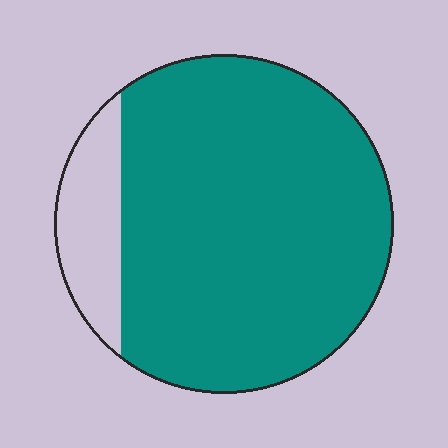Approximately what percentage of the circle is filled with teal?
Approximately 85%.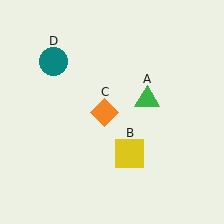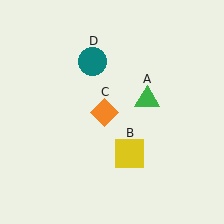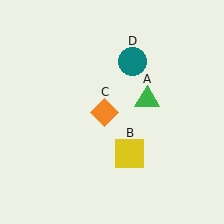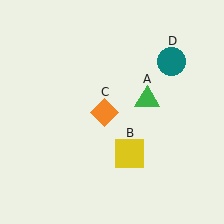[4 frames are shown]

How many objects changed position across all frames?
1 object changed position: teal circle (object D).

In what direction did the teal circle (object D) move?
The teal circle (object D) moved right.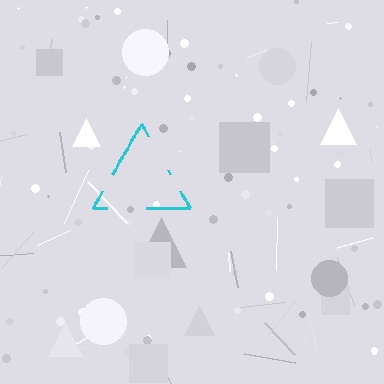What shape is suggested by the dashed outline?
The dashed outline suggests a triangle.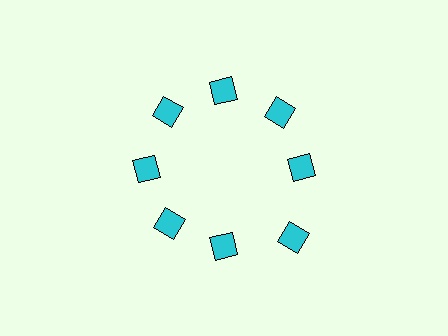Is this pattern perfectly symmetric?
No. The 8 cyan diamonds are arranged in a ring, but one element near the 4 o'clock position is pushed outward from the center, breaking the 8-fold rotational symmetry.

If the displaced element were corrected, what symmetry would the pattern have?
It would have 8-fold rotational symmetry — the pattern would map onto itself every 45 degrees.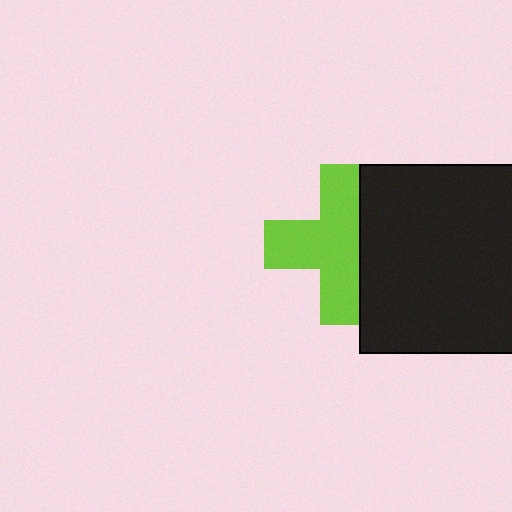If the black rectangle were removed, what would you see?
You would see the complete lime cross.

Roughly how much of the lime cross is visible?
Most of it is visible (roughly 68%).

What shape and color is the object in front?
The object in front is a black rectangle.